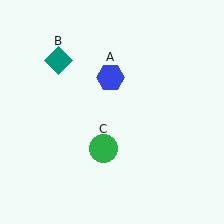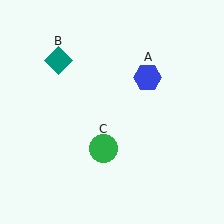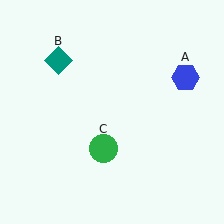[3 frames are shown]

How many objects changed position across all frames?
1 object changed position: blue hexagon (object A).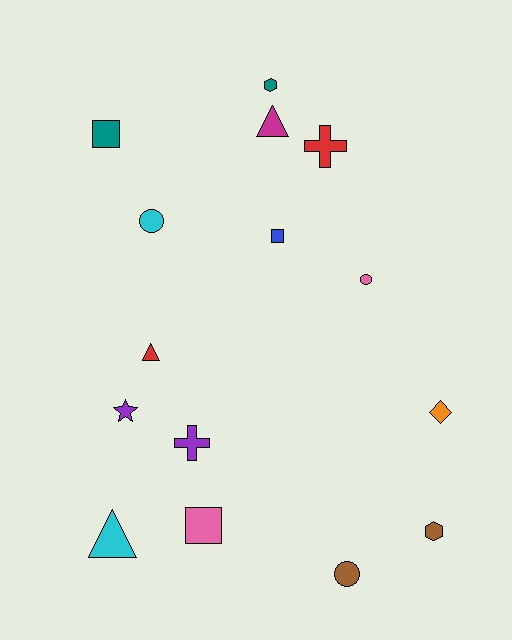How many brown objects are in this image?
There are 2 brown objects.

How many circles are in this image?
There are 3 circles.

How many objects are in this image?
There are 15 objects.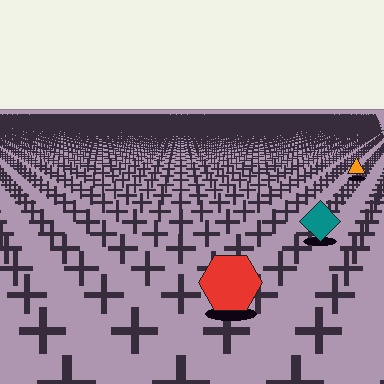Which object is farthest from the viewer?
The orange triangle is farthest from the viewer. It appears smaller and the ground texture around it is denser.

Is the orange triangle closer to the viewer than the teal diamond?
No. The teal diamond is closer — you can tell from the texture gradient: the ground texture is coarser near it.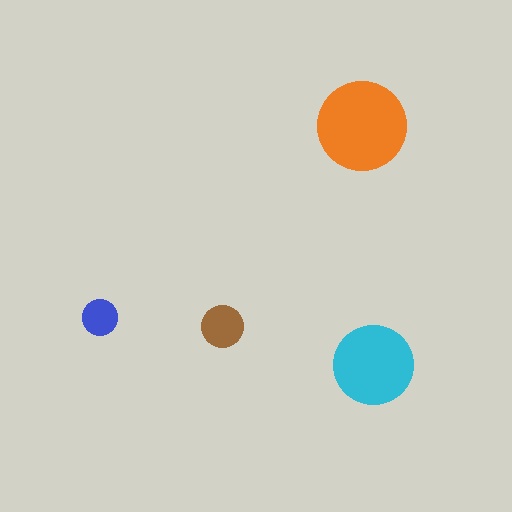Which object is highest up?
The orange circle is topmost.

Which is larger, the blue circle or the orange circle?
The orange one.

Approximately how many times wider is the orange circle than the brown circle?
About 2 times wider.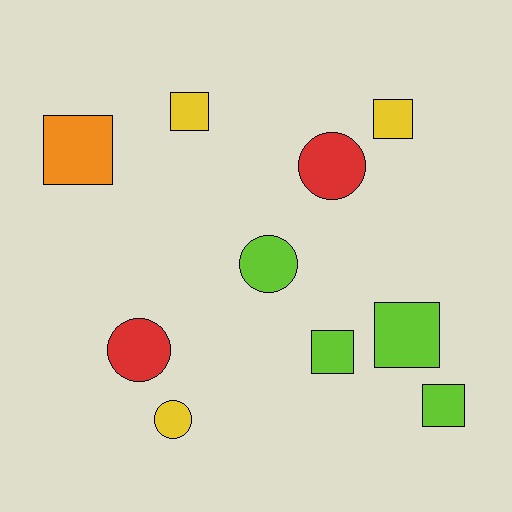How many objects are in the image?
There are 10 objects.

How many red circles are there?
There are 2 red circles.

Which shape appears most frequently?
Square, with 6 objects.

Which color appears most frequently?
Lime, with 4 objects.